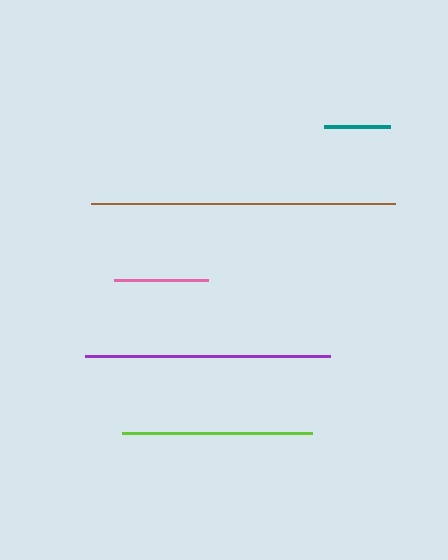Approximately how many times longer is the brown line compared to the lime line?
The brown line is approximately 1.6 times the length of the lime line.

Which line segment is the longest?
The brown line is the longest at approximately 304 pixels.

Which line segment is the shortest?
The teal line is the shortest at approximately 66 pixels.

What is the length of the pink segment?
The pink segment is approximately 93 pixels long.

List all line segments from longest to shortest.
From longest to shortest: brown, purple, lime, pink, teal.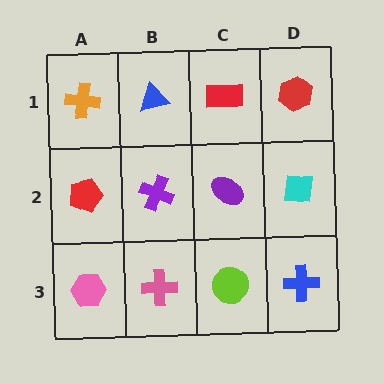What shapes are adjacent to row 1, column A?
A red pentagon (row 2, column A), a blue triangle (row 1, column B).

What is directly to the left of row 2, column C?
A purple cross.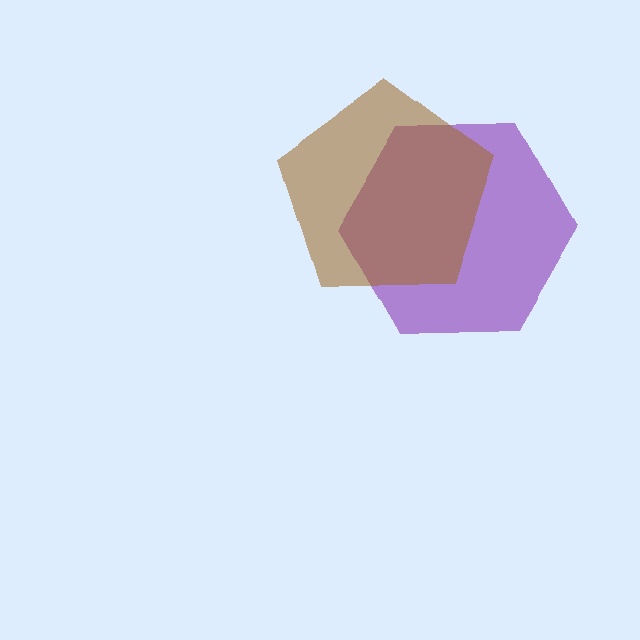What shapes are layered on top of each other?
The layered shapes are: a purple hexagon, a brown pentagon.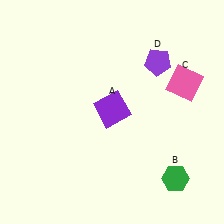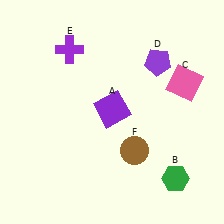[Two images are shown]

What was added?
A purple cross (E), a brown circle (F) were added in Image 2.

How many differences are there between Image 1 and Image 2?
There are 2 differences between the two images.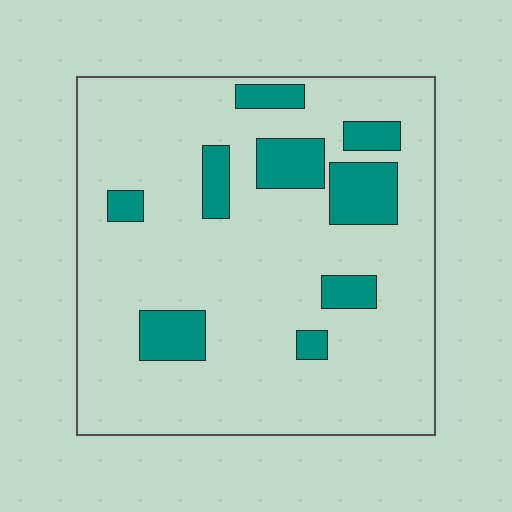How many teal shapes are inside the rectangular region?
9.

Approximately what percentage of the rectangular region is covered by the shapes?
Approximately 15%.